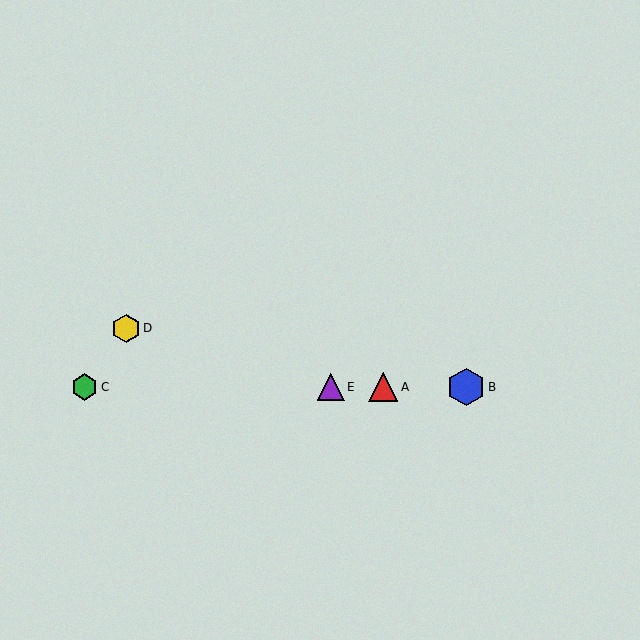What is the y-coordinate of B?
Object B is at y≈387.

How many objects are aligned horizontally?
4 objects (A, B, C, E) are aligned horizontally.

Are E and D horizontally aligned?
No, E is at y≈387 and D is at y≈328.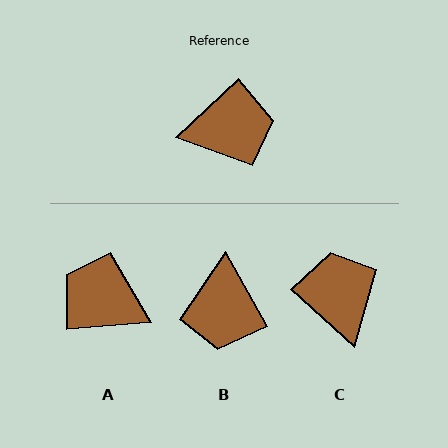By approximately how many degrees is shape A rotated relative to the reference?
Approximately 141 degrees counter-clockwise.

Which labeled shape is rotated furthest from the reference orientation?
A, about 141 degrees away.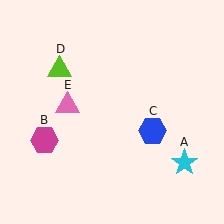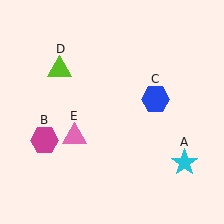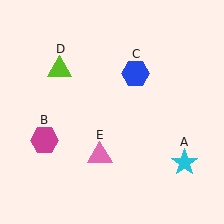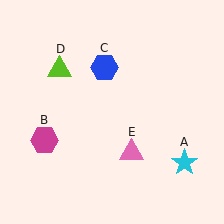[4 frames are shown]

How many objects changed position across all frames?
2 objects changed position: blue hexagon (object C), pink triangle (object E).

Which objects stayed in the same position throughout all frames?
Cyan star (object A) and magenta hexagon (object B) and lime triangle (object D) remained stationary.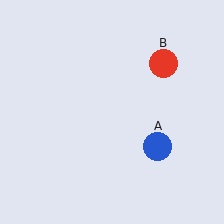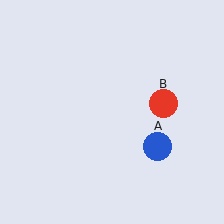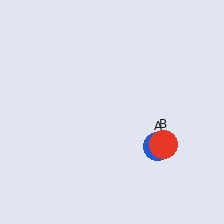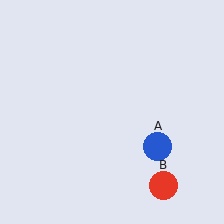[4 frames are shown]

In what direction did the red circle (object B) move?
The red circle (object B) moved down.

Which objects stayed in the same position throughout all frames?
Blue circle (object A) remained stationary.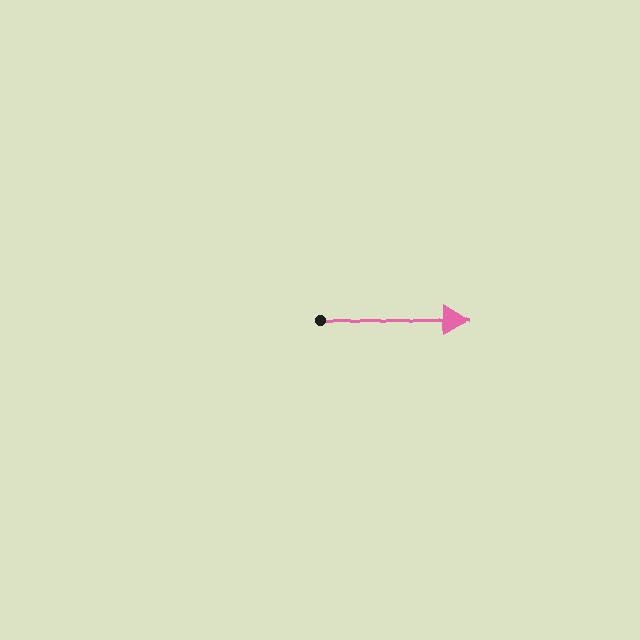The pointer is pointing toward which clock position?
Roughly 3 o'clock.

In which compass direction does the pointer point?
East.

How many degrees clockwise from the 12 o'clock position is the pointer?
Approximately 92 degrees.